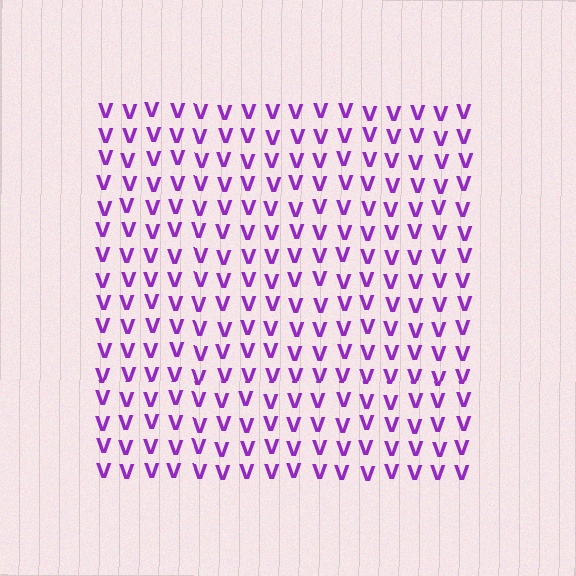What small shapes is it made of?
It is made of small letter V's.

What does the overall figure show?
The overall figure shows a square.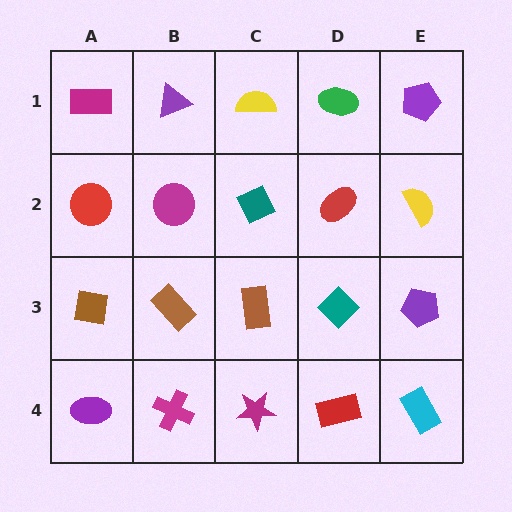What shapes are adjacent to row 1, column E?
A yellow semicircle (row 2, column E), a green ellipse (row 1, column D).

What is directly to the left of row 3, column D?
A brown rectangle.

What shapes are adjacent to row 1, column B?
A magenta circle (row 2, column B), a magenta rectangle (row 1, column A), a yellow semicircle (row 1, column C).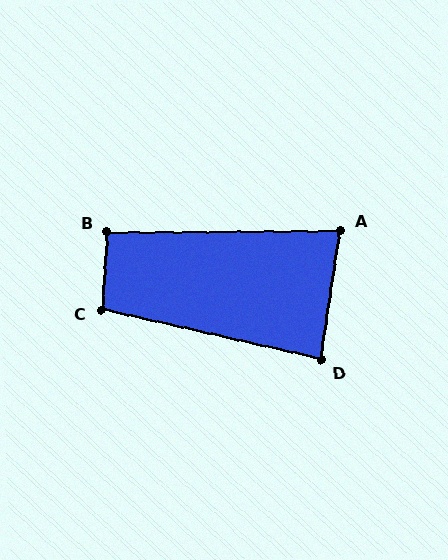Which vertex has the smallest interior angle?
A, at approximately 81 degrees.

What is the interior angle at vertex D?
Approximately 85 degrees (approximately right).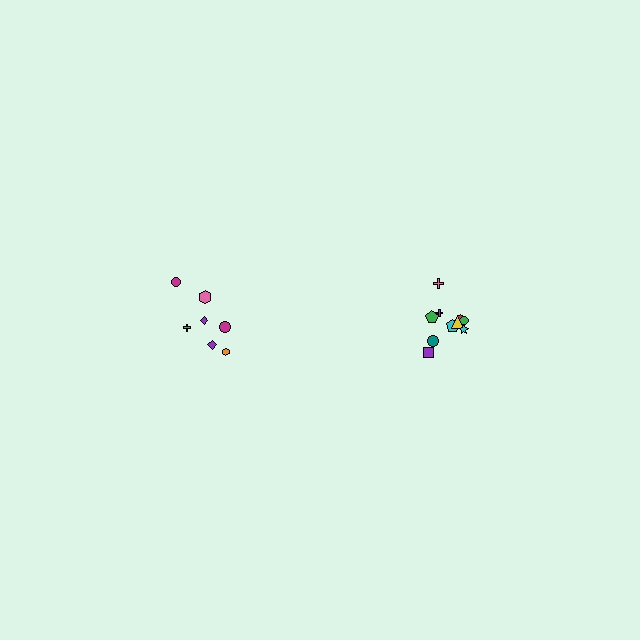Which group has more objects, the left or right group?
The right group.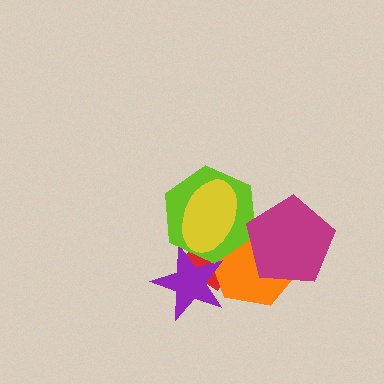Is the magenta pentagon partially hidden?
No, no other shape covers it.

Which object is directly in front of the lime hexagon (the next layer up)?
The magenta pentagon is directly in front of the lime hexagon.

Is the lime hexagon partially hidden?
Yes, it is partially covered by another shape.